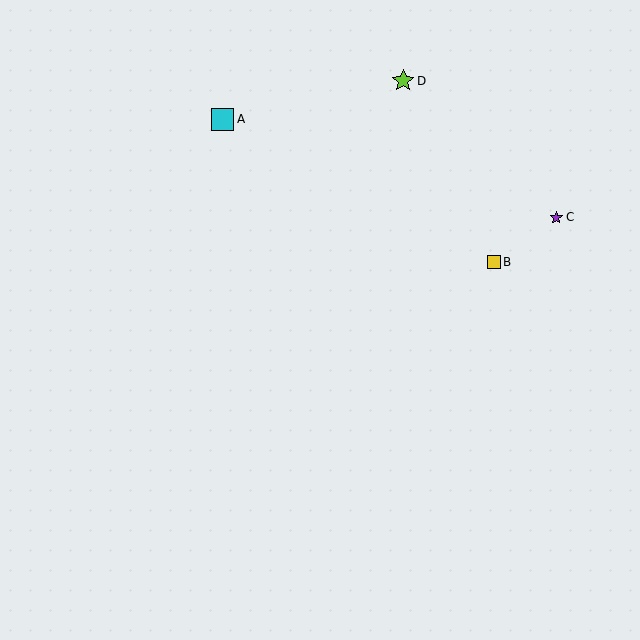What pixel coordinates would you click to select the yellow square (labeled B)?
Click at (494, 262) to select the yellow square B.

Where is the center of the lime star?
The center of the lime star is at (403, 81).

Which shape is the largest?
The lime star (labeled D) is the largest.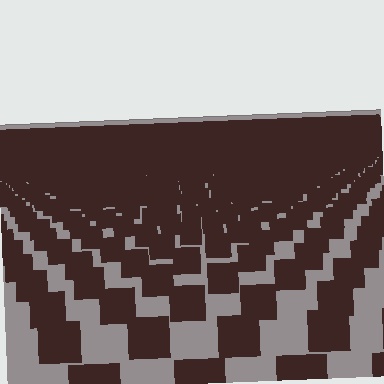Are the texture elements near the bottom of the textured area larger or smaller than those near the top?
Larger. Near the bottom, elements are closer to the viewer and appear at a bigger on-screen size.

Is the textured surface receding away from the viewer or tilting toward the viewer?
The surface is receding away from the viewer. Texture elements get smaller and denser toward the top.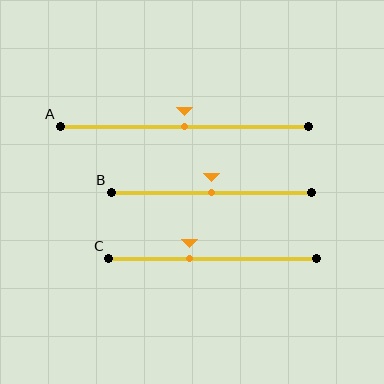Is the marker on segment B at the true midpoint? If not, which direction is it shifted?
Yes, the marker on segment B is at the true midpoint.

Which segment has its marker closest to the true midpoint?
Segment A has its marker closest to the true midpoint.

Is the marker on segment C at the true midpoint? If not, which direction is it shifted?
No, the marker on segment C is shifted to the left by about 11% of the segment length.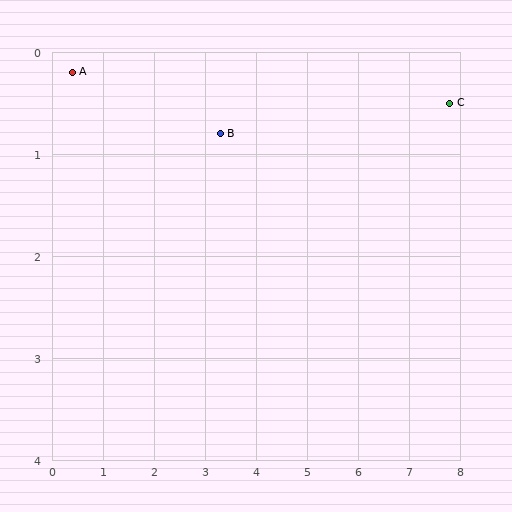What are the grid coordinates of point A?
Point A is at approximately (0.4, 0.2).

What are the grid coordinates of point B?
Point B is at approximately (3.3, 0.8).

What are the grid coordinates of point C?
Point C is at approximately (7.8, 0.5).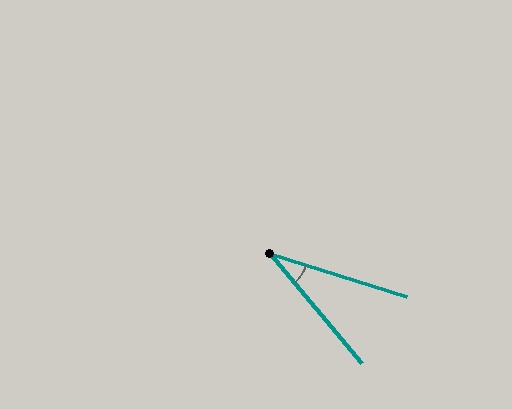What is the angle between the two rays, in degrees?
Approximately 32 degrees.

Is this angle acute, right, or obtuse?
It is acute.